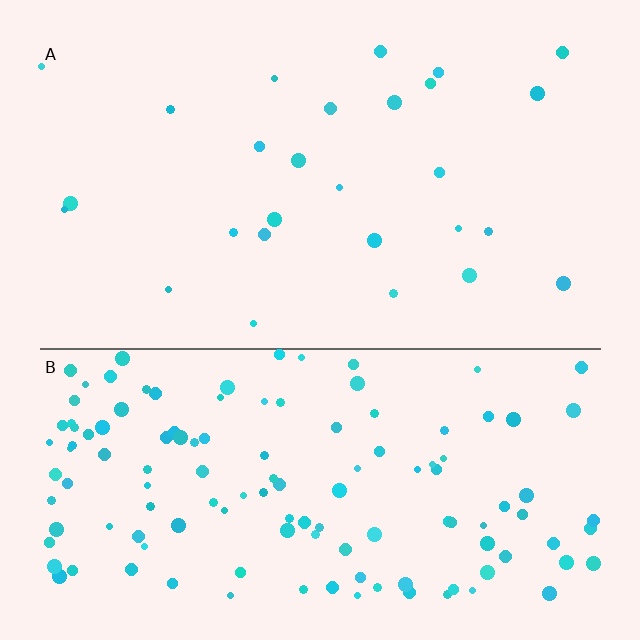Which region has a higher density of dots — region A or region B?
B (the bottom).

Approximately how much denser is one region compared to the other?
Approximately 4.7× — region B over region A.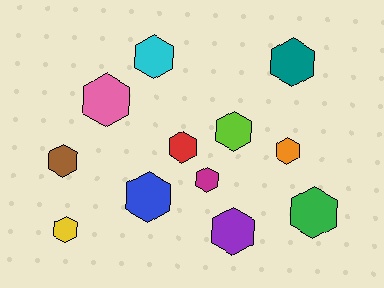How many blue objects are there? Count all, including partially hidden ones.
There is 1 blue object.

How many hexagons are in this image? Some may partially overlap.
There are 12 hexagons.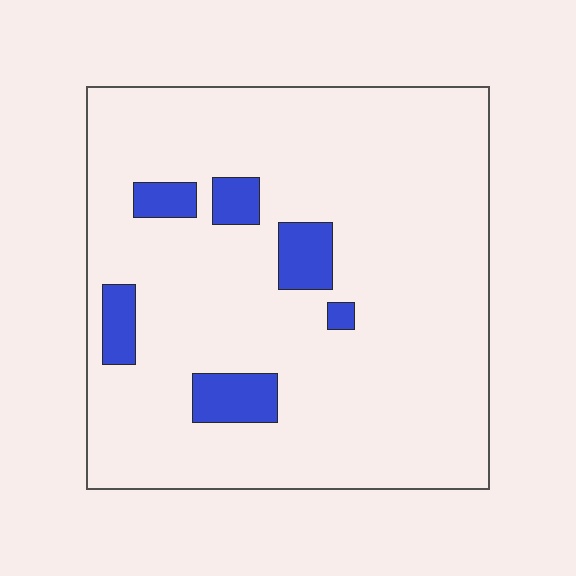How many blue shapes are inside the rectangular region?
6.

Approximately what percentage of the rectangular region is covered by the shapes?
Approximately 10%.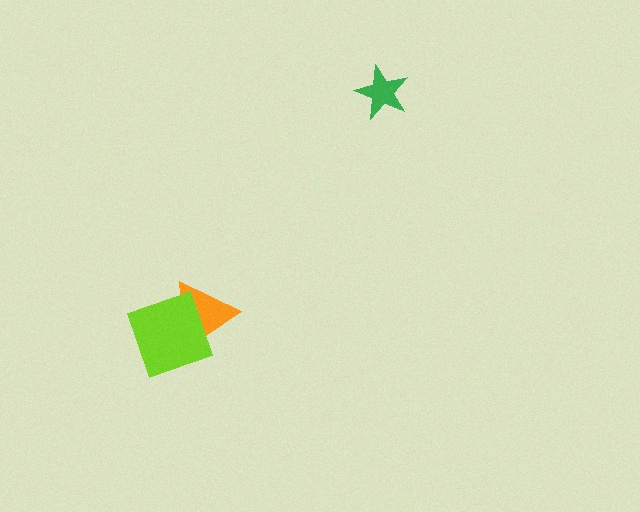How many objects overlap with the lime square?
1 object overlaps with the lime square.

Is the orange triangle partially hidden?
Yes, it is partially covered by another shape.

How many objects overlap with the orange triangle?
1 object overlaps with the orange triangle.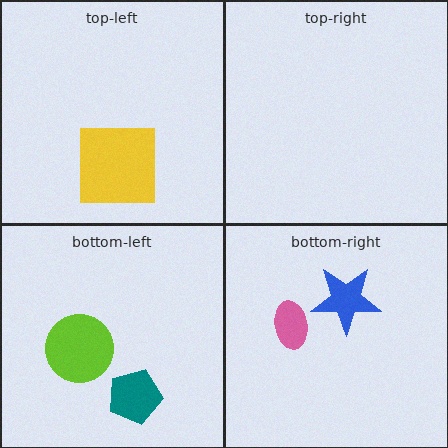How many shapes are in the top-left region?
1.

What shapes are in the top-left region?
The yellow square.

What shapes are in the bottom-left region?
The lime circle, the teal pentagon.